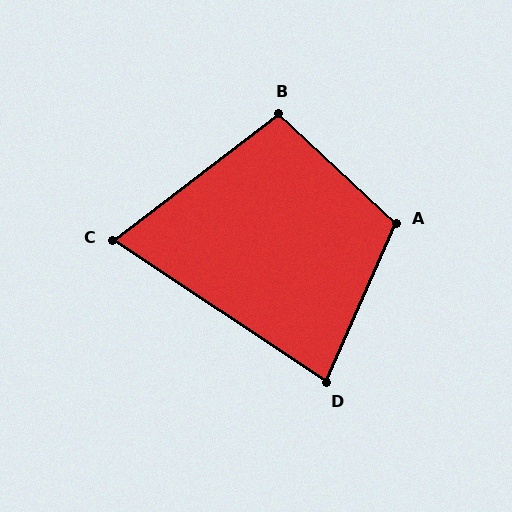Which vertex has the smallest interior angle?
C, at approximately 71 degrees.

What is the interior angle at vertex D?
Approximately 80 degrees (acute).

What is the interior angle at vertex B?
Approximately 100 degrees (obtuse).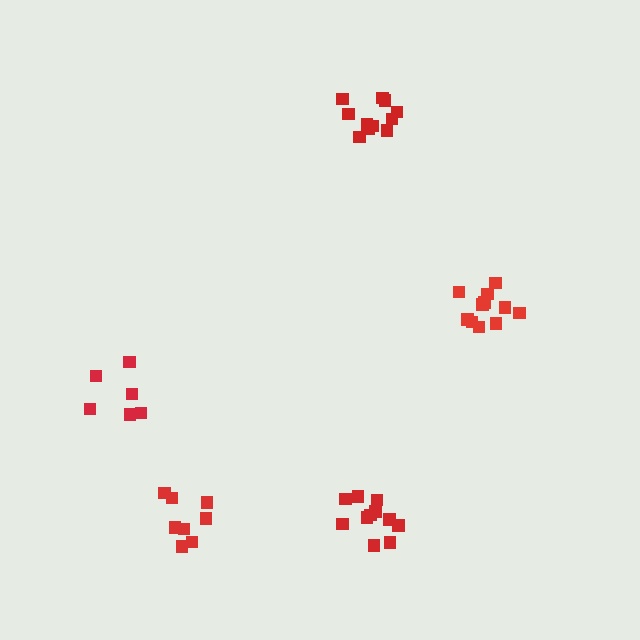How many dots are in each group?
Group 1: 11 dots, Group 2: 6 dots, Group 3: 11 dots, Group 4: 8 dots, Group 5: 11 dots (47 total).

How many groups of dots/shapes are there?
There are 5 groups.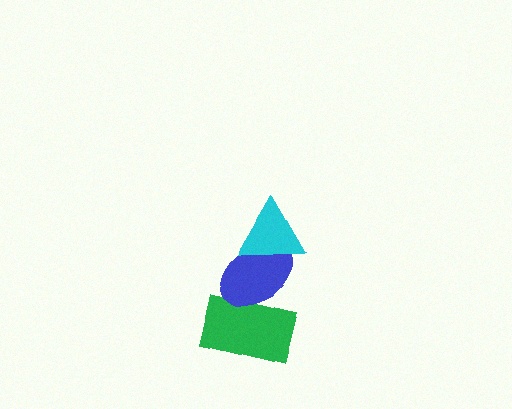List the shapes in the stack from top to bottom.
From top to bottom: the cyan triangle, the blue ellipse, the green rectangle.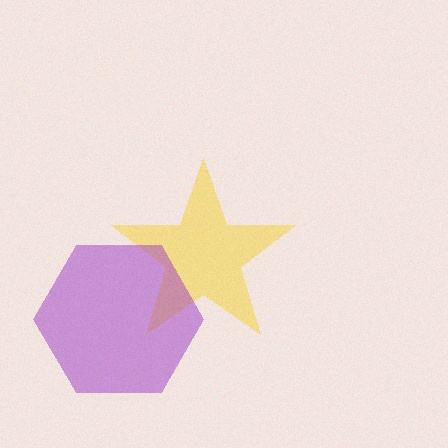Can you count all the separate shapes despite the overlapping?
Yes, there are 2 separate shapes.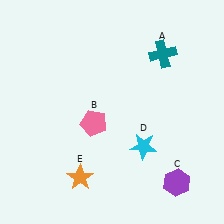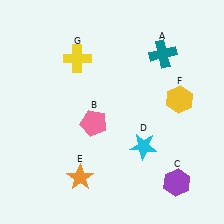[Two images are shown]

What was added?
A yellow hexagon (F), a yellow cross (G) were added in Image 2.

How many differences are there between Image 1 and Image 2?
There are 2 differences between the two images.